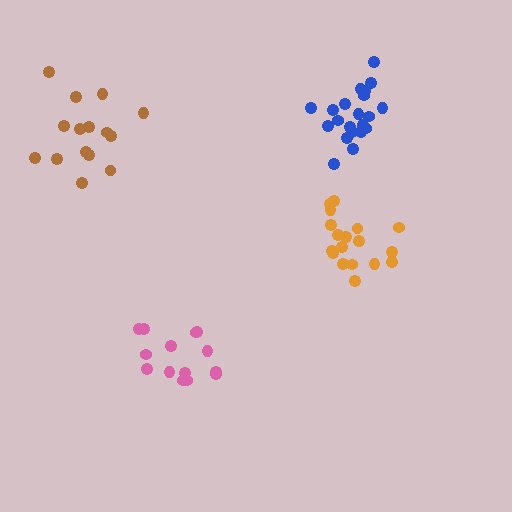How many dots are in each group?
Group 1: 21 dots, Group 2: 15 dots, Group 3: 15 dots, Group 4: 18 dots (69 total).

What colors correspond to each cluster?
The clusters are colored: blue, brown, pink, orange.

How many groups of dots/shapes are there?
There are 4 groups.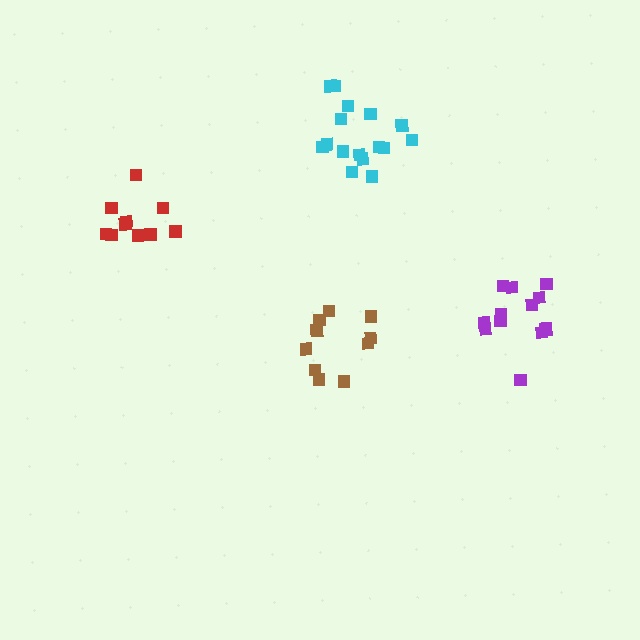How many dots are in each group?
Group 1: 13 dots, Group 2: 10 dots, Group 3: 11 dots, Group 4: 16 dots (50 total).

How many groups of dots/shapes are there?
There are 4 groups.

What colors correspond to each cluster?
The clusters are colored: purple, brown, red, cyan.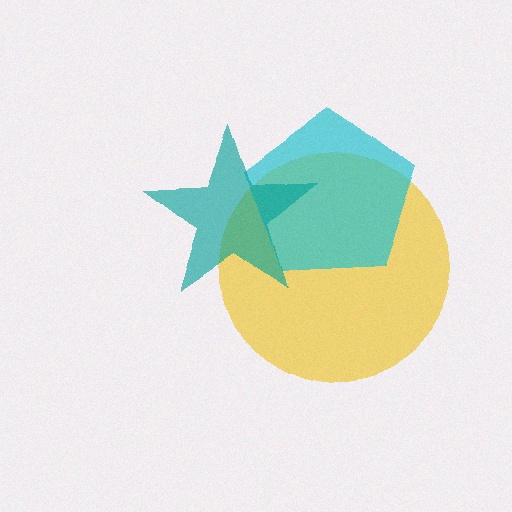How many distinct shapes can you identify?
There are 3 distinct shapes: a yellow circle, a cyan pentagon, a teal star.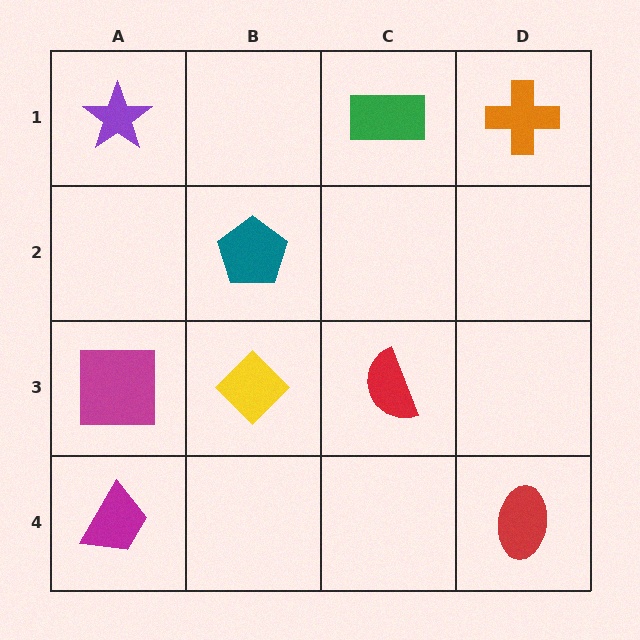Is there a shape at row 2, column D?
No, that cell is empty.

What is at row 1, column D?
An orange cross.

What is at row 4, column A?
A magenta trapezoid.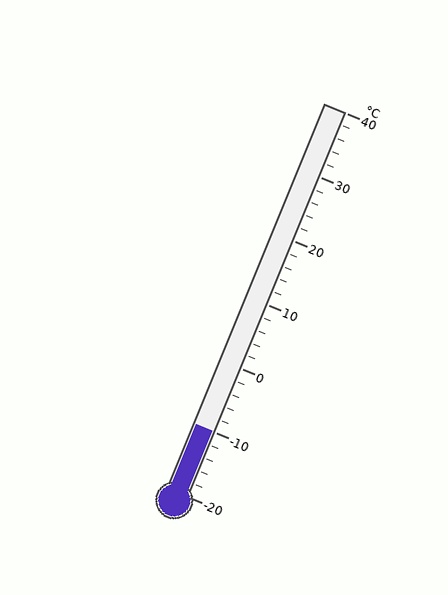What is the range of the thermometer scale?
The thermometer scale ranges from -20°C to 40°C.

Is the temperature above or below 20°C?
The temperature is below 20°C.